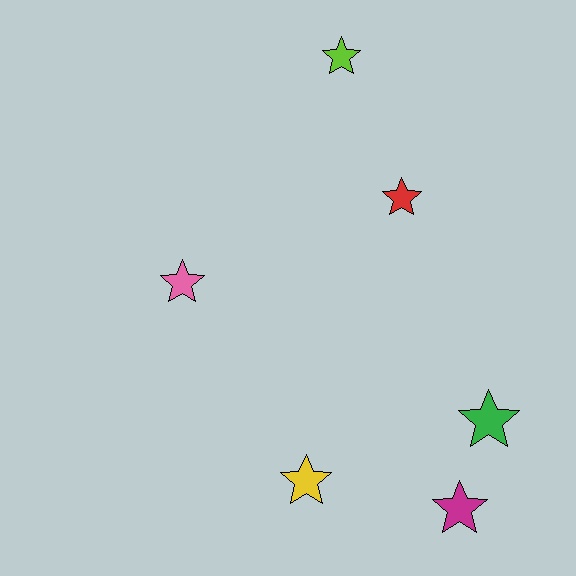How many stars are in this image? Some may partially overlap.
There are 6 stars.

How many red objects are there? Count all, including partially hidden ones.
There is 1 red object.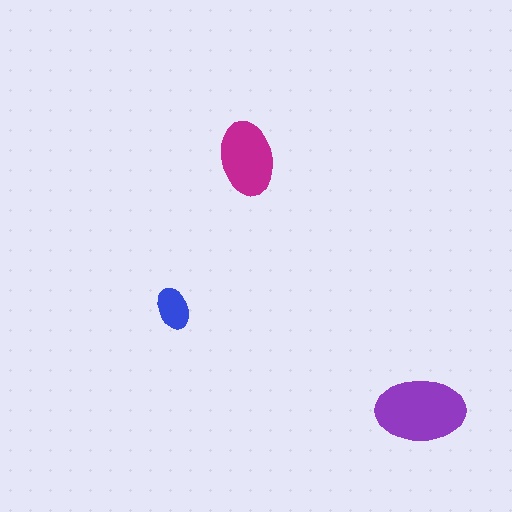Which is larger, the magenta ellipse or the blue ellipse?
The magenta one.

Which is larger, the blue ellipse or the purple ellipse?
The purple one.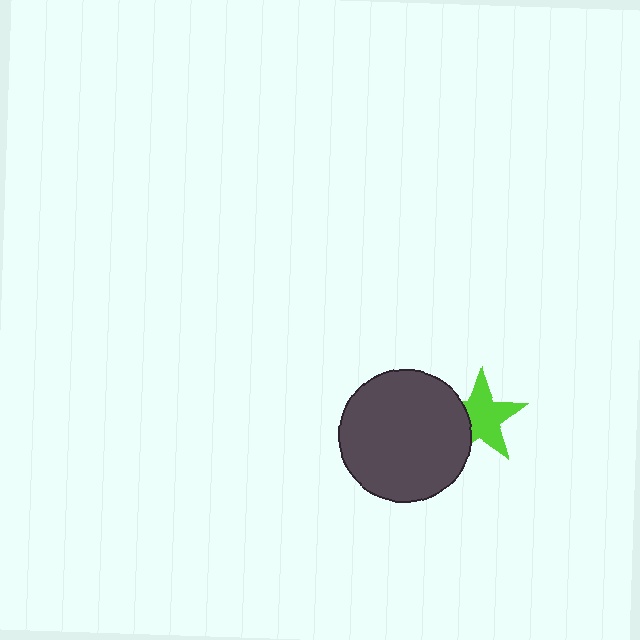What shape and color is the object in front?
The object in front is a dark gray circle.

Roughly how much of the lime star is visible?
Most of it is visible (roughly 70%).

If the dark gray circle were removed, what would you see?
You would see the complete lime star.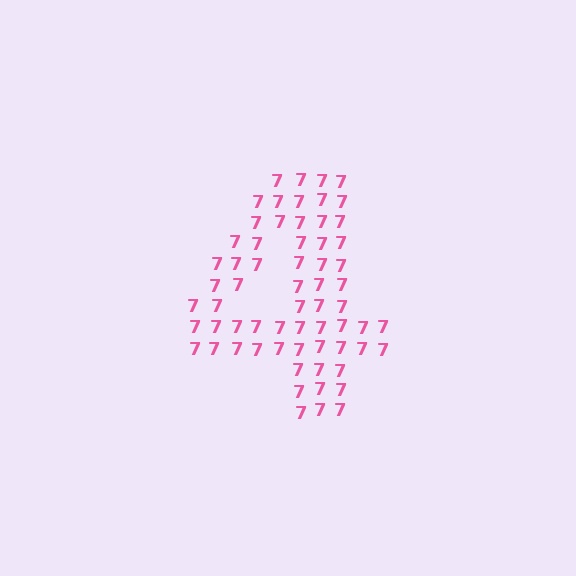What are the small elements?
The small elements are digit 7's.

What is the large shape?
The large shape is the digit 4.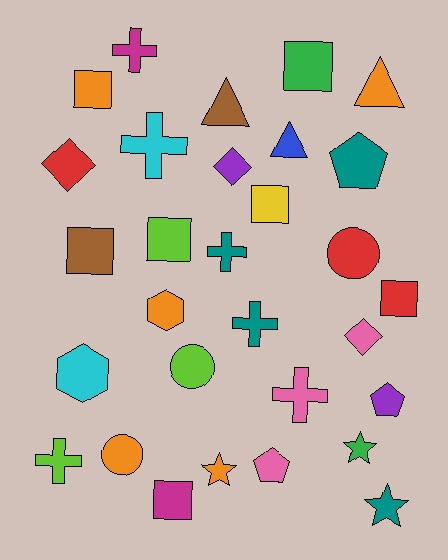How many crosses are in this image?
There are 6 crosses.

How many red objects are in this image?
There are 3 red objects.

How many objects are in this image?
There are 30 objects.